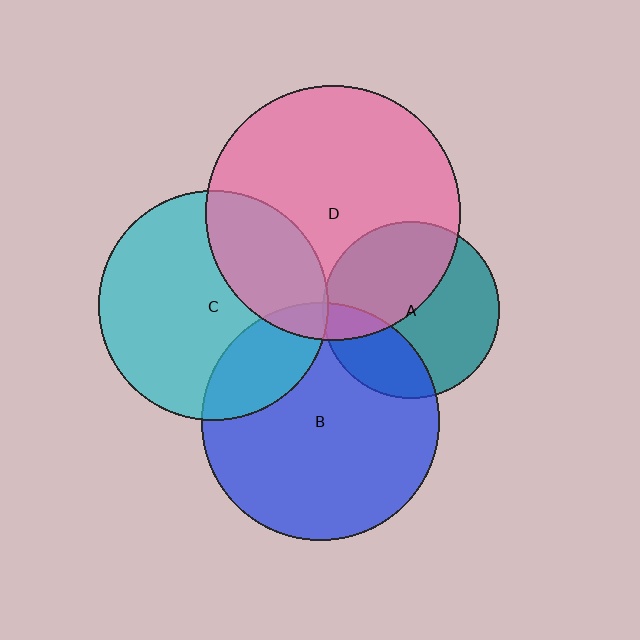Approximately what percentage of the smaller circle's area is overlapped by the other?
Approximately 30%.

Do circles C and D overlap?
Yes.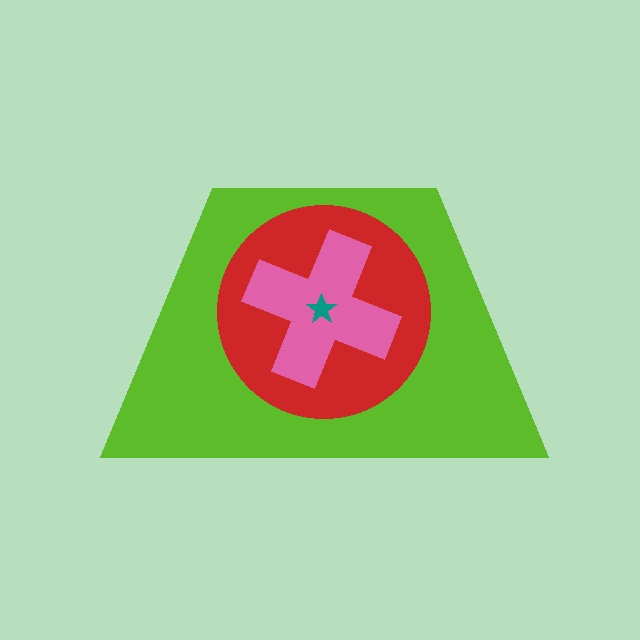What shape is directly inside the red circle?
The pink cross.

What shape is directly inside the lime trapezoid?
The red circle.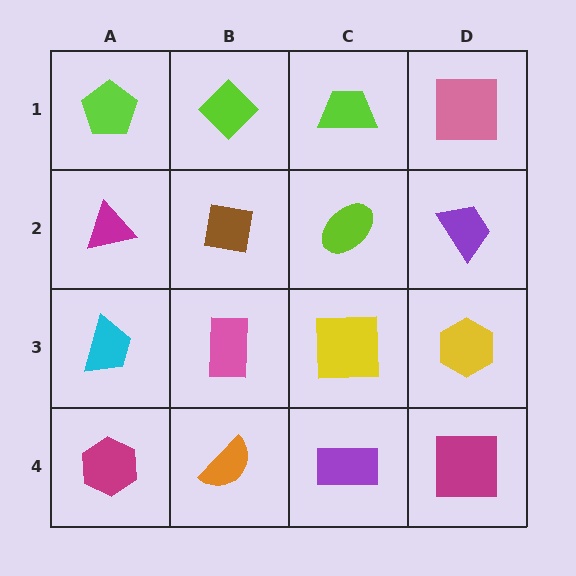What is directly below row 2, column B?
A pink rectangle.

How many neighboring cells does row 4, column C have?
3.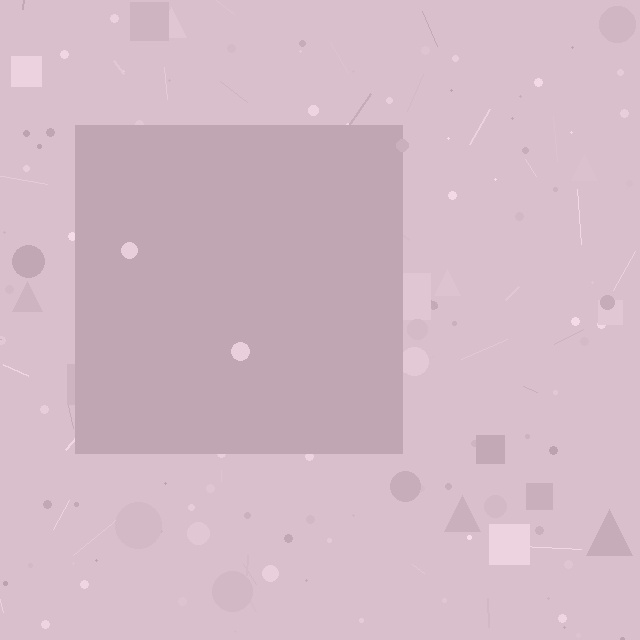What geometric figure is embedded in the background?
A square is embedded in the background.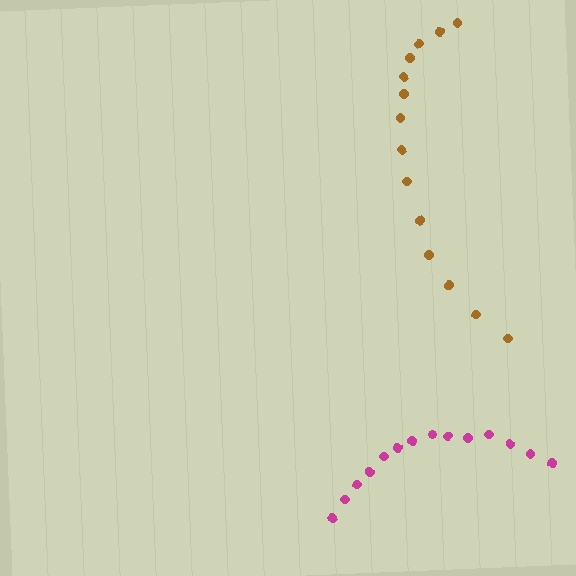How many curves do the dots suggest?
There are 2 distinct paths.